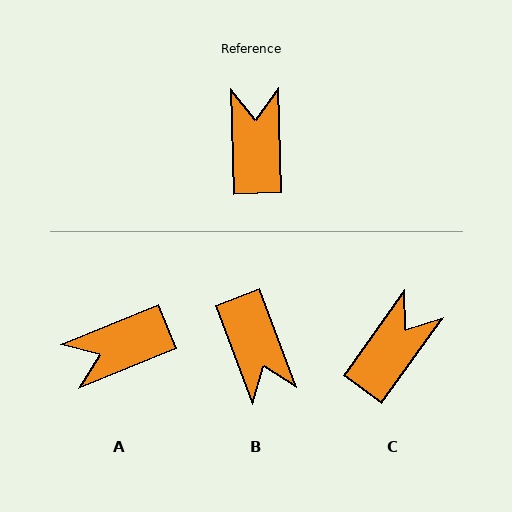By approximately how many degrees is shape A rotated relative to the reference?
Approximately 110 degrees counter-clockwise.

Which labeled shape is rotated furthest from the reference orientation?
B, about 161 degrees away.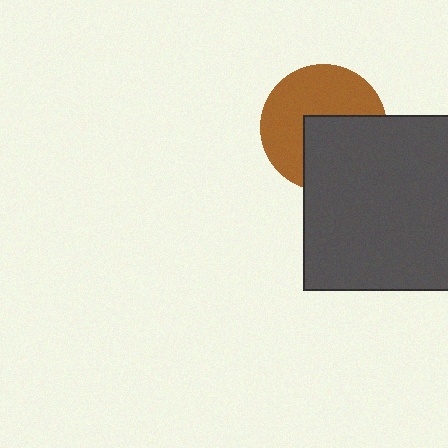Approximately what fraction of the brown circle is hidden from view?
Roughly 43% of the brown circle is hidden behind the dark gray square.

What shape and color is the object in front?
The object in front is a dark gray square.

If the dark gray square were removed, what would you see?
You would see the complete brown circle.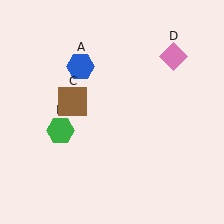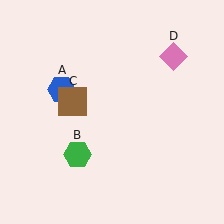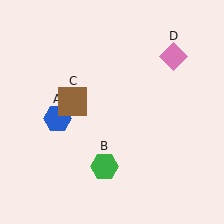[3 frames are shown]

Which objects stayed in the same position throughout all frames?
Brown square (object C) and pink diamond (object D) remained stationary.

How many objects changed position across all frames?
2 objects changed position: blue hexagon (object A), green hexagon (object B).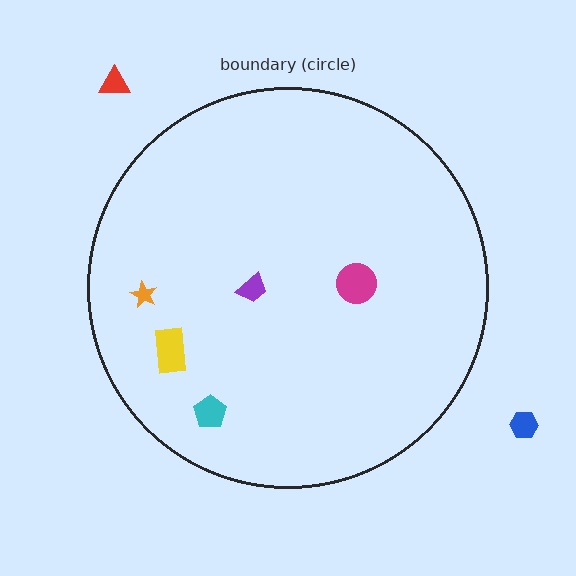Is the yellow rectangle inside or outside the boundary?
Inside.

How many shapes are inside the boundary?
5 inside, 2 outside.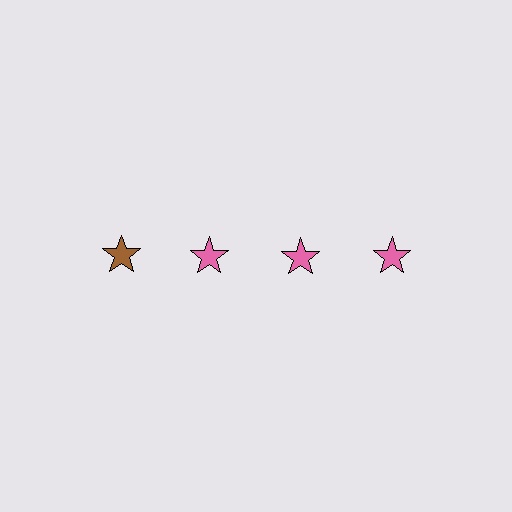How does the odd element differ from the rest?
It has a different color: brown instead of pink.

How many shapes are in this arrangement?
There are 4 shapes arranged in a grid pattern.